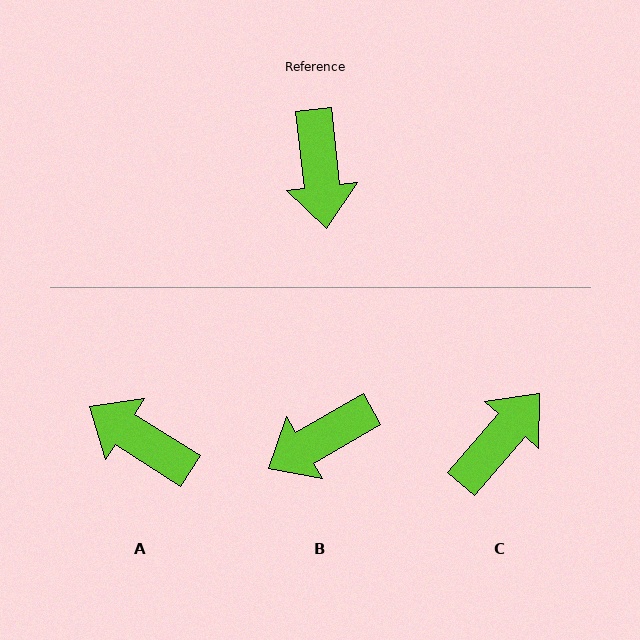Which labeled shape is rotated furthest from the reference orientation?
C, about 133 degrees away.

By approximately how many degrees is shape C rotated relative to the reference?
Approximately 133 degrees counter-clockwise.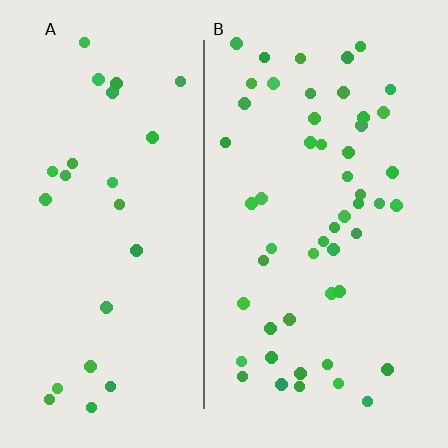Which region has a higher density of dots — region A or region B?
B (the right).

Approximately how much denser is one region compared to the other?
Approximately 2.1× — region B over region A.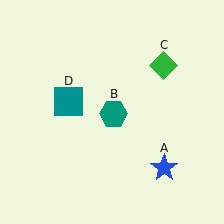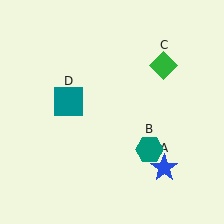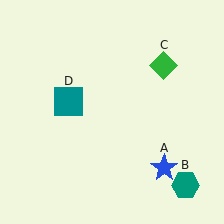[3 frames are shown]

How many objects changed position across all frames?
1 object changed position: teal hexagon (object B).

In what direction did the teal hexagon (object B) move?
The teal hexagon (object B) moved down and to the right.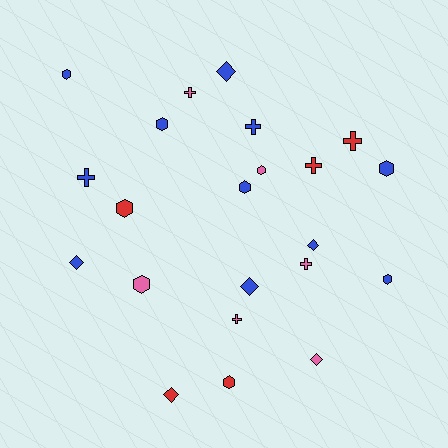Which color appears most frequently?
Blue, with 11 objects.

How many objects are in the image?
There are 22 objects.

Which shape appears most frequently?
Hexagon, with 9 objects.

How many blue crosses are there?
There are 2 blue crosses.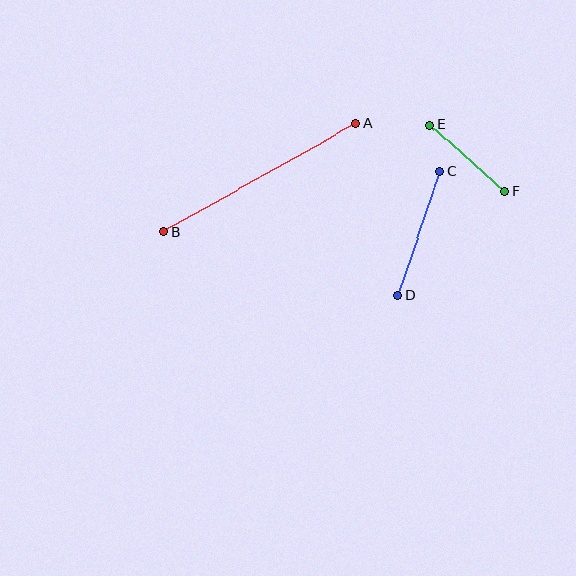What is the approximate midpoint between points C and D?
The midpoint is at approximately (419, 233) pixels.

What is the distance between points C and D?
The distance is approximately 130 pixels.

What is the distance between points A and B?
The distance is approximately 220 pixels.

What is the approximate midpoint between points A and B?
The midpoint is at approximately (260, 178) pixels.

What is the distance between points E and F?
The distance is approximately 100 pixels.